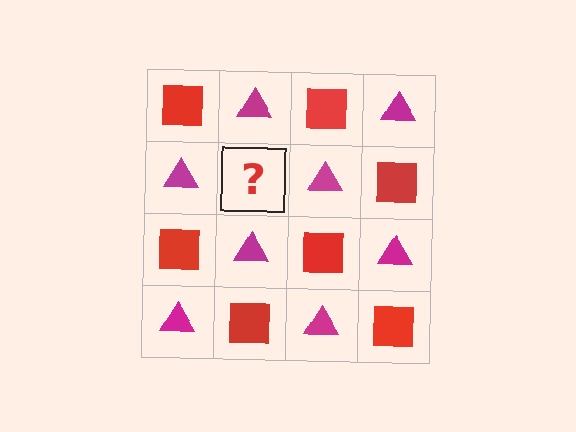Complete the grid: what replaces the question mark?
The question mark should be replaced with a red square.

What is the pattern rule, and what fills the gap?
The rule is that it alternates red square and magenta triangle in a checkerboard pattern. The gap should be filled with a red square.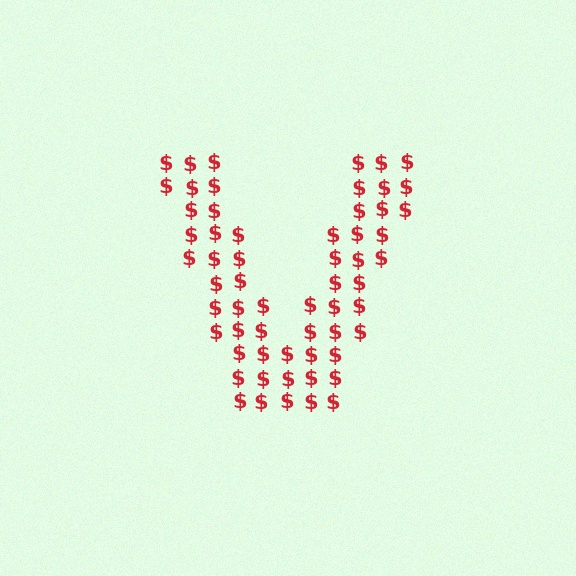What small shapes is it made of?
It is made of small dollar signs.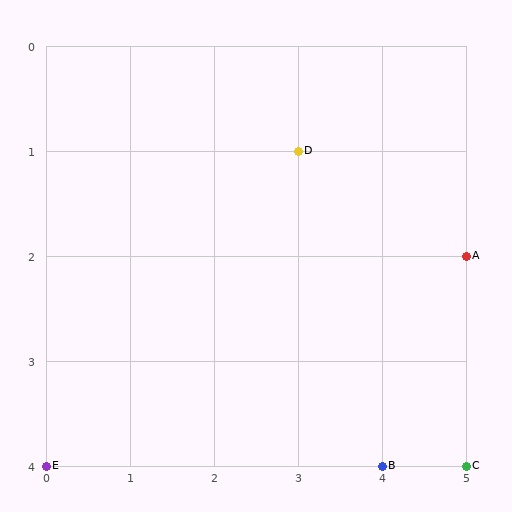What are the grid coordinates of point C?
Point C is at grid coordinates (5, 4).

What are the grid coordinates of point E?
Point E is at grid coordinates (0, 4).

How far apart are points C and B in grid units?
Points C and B are 1 column apart.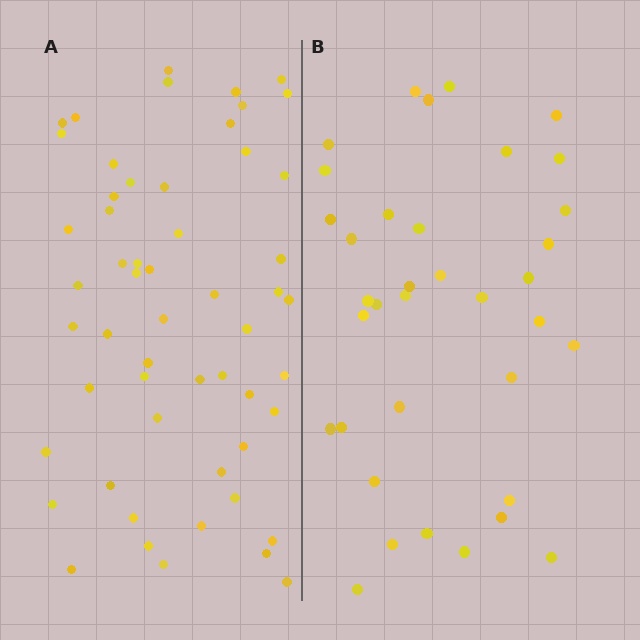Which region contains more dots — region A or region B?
Region A (the left region) has more dots.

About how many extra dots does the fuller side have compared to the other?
Region A has approximately 20 more dots than region B.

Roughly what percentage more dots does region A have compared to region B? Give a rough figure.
About 55% more.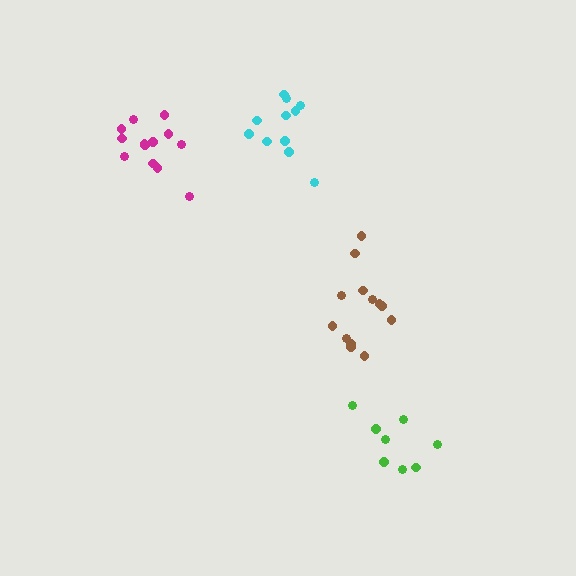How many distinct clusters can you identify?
There are 4 distinct clusters.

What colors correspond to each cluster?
The clusters are colored: cyan, brown, magenta, green.